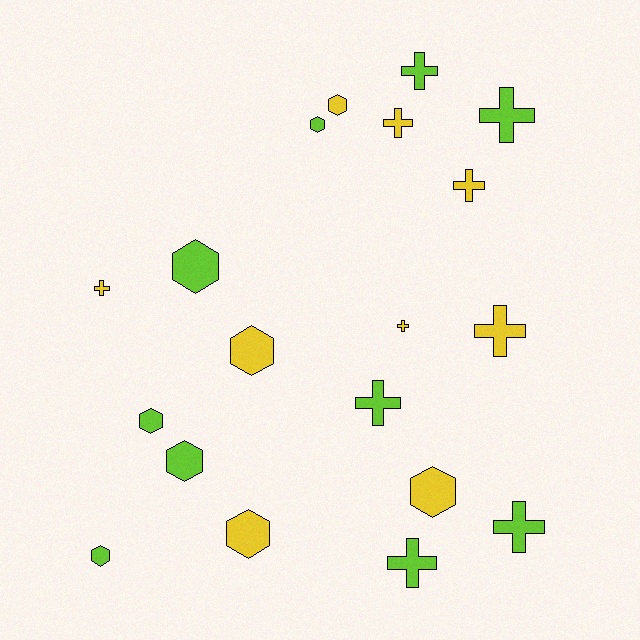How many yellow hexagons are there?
There are 4 yellow hexagons.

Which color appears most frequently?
Lime, with 10 objects.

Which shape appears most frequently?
Cross, with 10 objects.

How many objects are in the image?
There are 19 objects.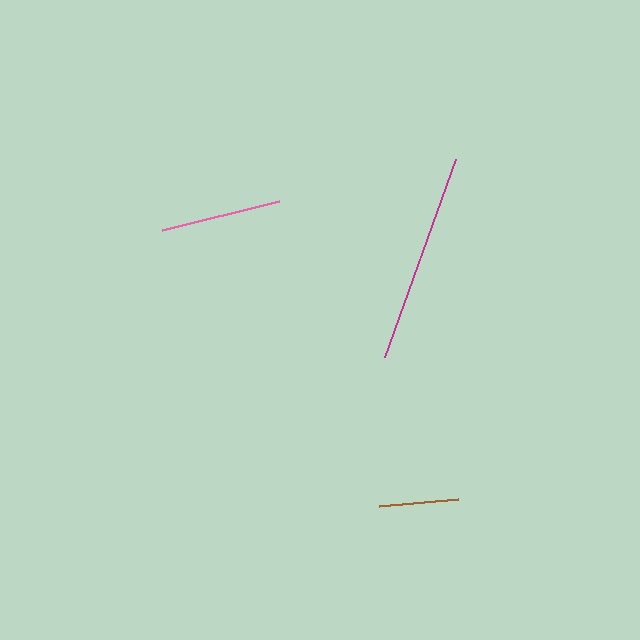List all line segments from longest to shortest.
From longest to shortest: magenta, pink, brown.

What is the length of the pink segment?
The pink segment is approximately 120 pixels long.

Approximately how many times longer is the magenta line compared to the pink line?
The magenta line is approximately 1.8 times the length of the pink line.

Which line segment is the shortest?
The brown line is the shortest at approximately 79 pixels.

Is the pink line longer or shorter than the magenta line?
The magenta line is longer than the pink line.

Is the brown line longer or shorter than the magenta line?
The magenta line is longer than the brown line.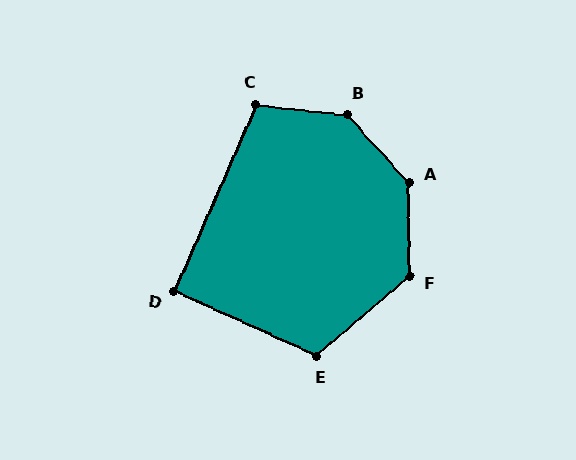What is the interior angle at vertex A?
Approximately 138 degrees (obtuse).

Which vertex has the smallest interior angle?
D, at approximately 91 degrees.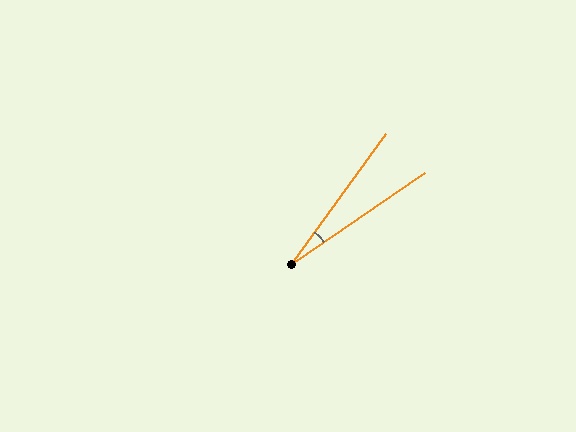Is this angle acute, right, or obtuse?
It is acute.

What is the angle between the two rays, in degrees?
Approximately 19 degrees.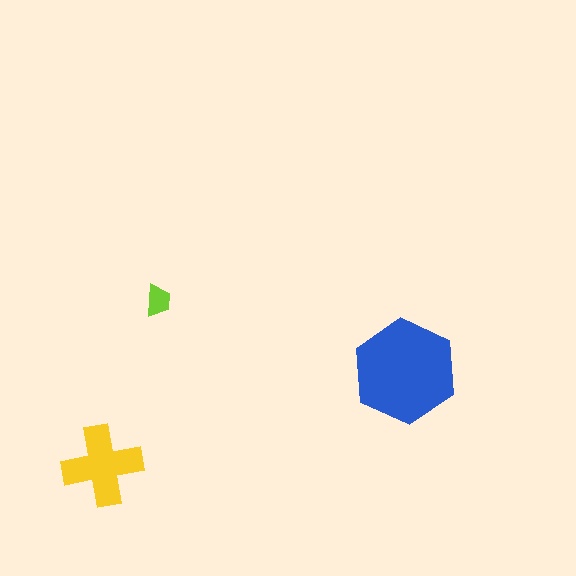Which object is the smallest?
The lime trapezoid.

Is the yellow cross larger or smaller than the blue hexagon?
Smaller.